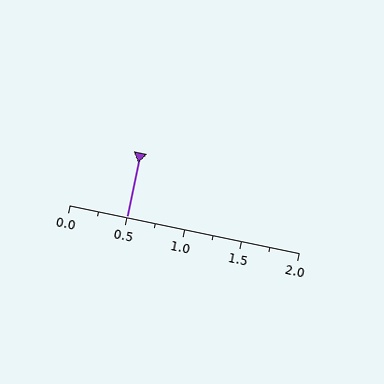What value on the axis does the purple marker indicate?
The marker indicates approximately 0.5.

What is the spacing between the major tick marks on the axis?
The major ticks are spaced 0.5 apart.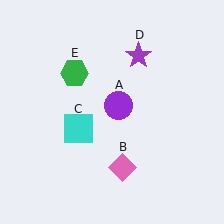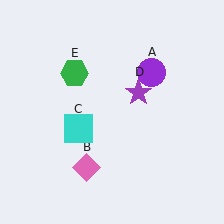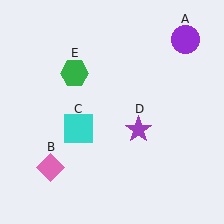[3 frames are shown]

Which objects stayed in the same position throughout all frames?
Cyan square (object C) and green hexagon (object E) remained stationary.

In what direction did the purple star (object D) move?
The purple star (object D) moved down.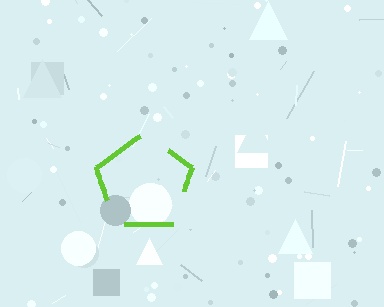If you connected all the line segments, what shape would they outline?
They would outline a pentagon.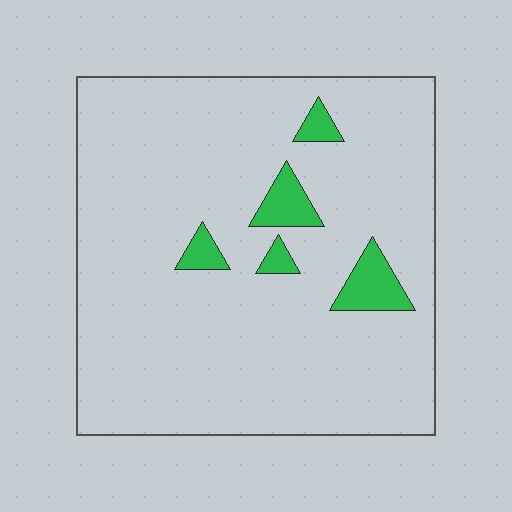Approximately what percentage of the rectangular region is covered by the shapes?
Approximately 5%.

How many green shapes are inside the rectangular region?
5.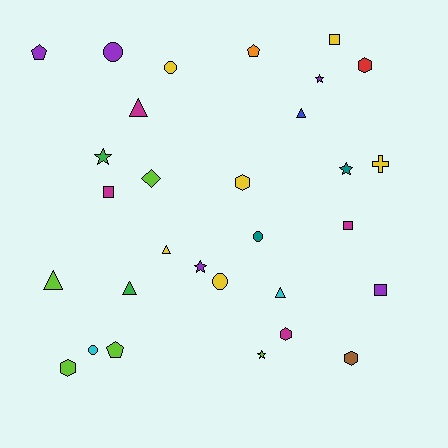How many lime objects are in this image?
There are 5 lime objects.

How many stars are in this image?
There are 5 stars.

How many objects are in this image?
There are 30 objects.